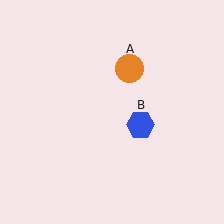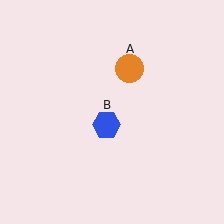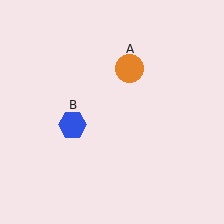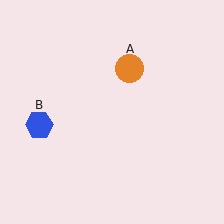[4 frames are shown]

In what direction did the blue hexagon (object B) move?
The blue hexagon (object B) moved left.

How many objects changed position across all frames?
1 object changed position: blue hexagon (object B).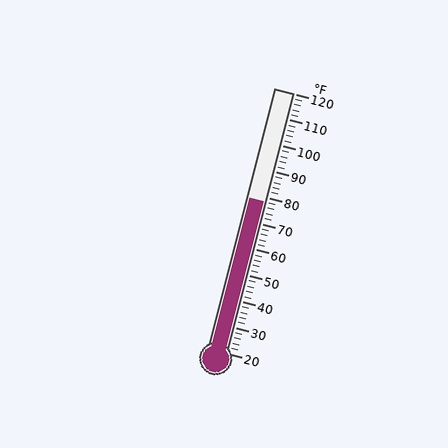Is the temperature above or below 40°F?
The temperature is above 40°F.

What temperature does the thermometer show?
The thermometer shows approximately 78°F.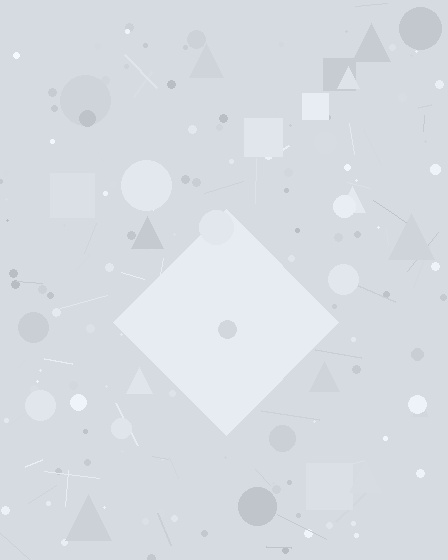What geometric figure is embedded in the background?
A diamond is embedded in the background.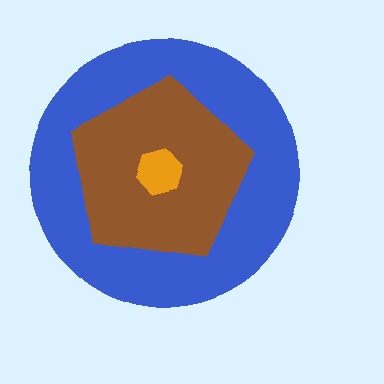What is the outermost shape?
The blue circle.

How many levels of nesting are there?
3.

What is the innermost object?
The orange hexagon.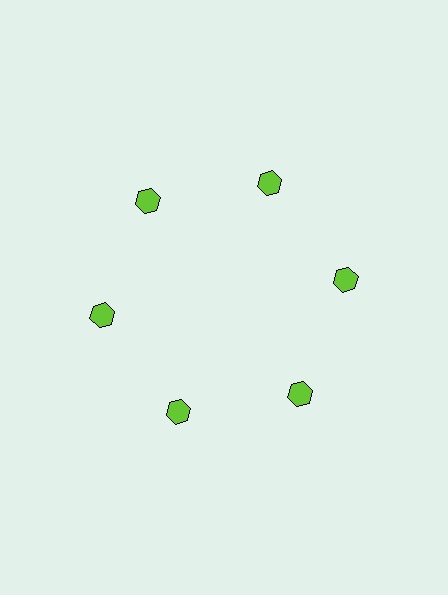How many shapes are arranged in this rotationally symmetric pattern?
There are 6 shapes, arranged in 6 groups of 1.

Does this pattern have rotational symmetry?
Yes, this pattern has 6-fold rotational symmetry. It looks the same after rotating 60 degrees around the center.